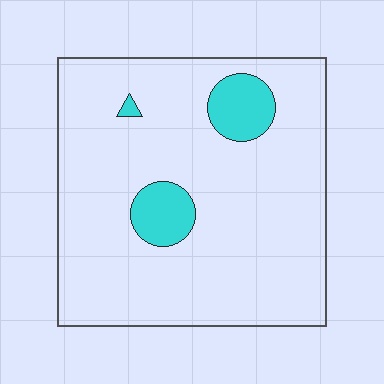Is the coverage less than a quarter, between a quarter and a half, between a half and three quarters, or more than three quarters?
Less than a quarter.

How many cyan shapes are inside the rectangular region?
3.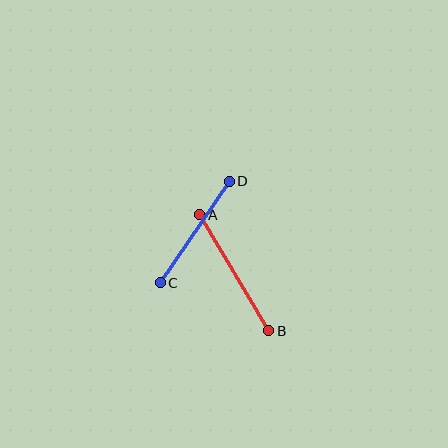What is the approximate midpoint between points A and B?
The midpoint is at approximately (234, 273) pixels.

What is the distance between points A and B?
The distance is approximately 135 pixels.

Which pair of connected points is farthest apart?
Points A and B are farthest apart.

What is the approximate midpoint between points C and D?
The midpoint is at approximately (195, 232) pixels.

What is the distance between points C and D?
The distance is approximately 122 pixels.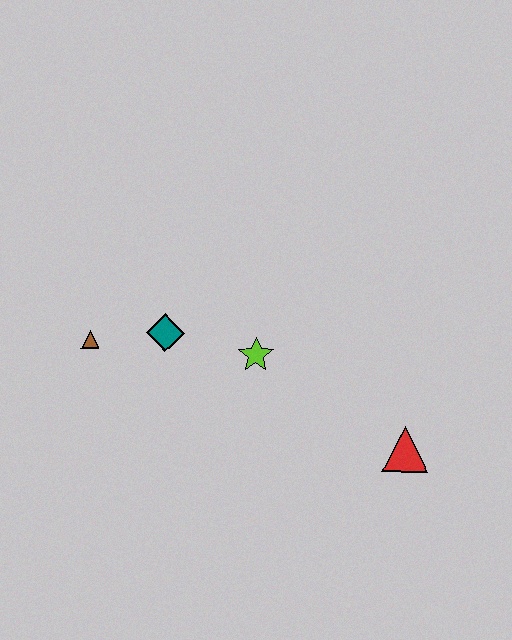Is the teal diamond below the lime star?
No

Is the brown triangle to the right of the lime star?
No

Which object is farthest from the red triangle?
The brown triangle is farthest from the red triangle.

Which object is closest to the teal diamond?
The brown triangle is closest to the teal diamond.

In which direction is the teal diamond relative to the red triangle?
The teal diamond is to the left of the red triangle.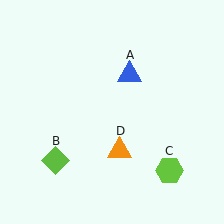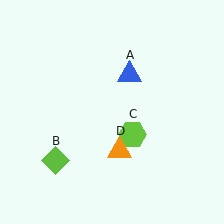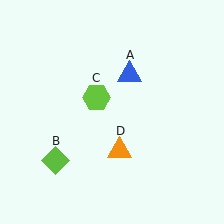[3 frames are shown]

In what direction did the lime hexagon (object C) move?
The lime hexagon (object C) moved up and to the left.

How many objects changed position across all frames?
1 object changed position: lime hexagon (object C).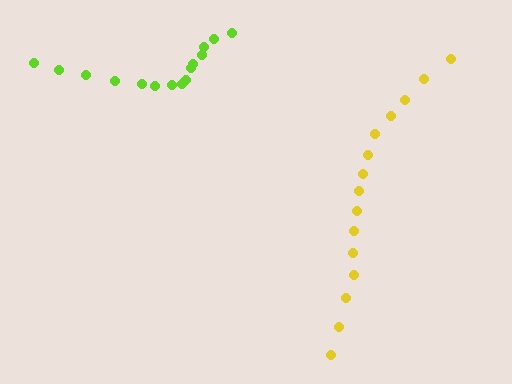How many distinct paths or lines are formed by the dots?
There are 2 distinct paths.